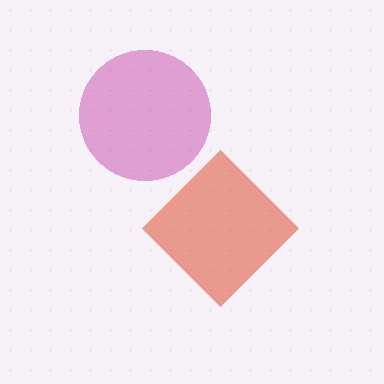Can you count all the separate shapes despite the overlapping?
Yes, there are 2 separate shapes.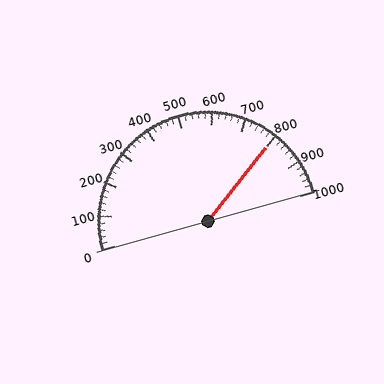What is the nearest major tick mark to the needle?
The nearest major tick mark is 800.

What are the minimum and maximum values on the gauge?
The gauge ranges from 0 to 1000.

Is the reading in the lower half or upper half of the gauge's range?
The reading is in the upper half of the range (0 to 1000).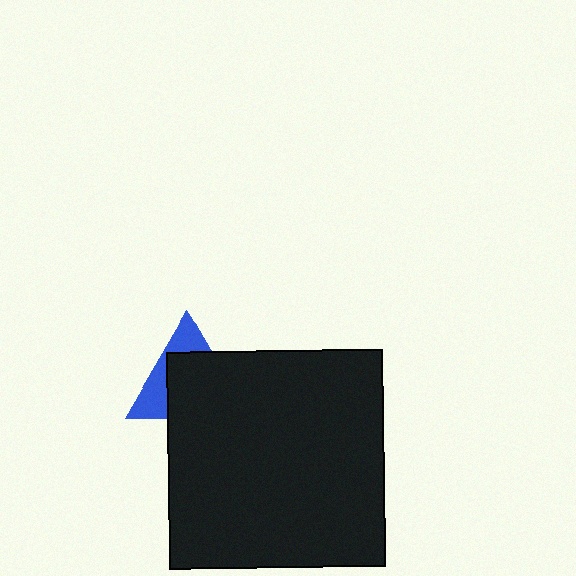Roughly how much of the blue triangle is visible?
A small part of it is visible (roughly 37%).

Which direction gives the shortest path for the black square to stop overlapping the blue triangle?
Moving down gives the shortest separation.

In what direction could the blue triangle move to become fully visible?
The blue triangle could move up. That would shift it out from behind the black square entirely.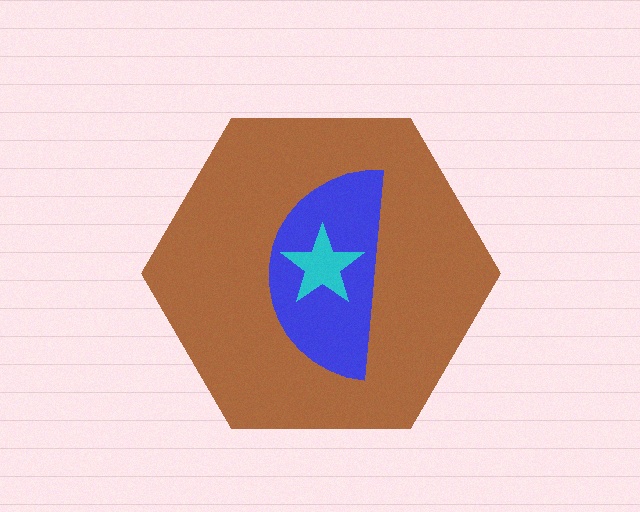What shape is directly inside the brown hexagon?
The blue semicircle.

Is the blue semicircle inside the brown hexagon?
Yes.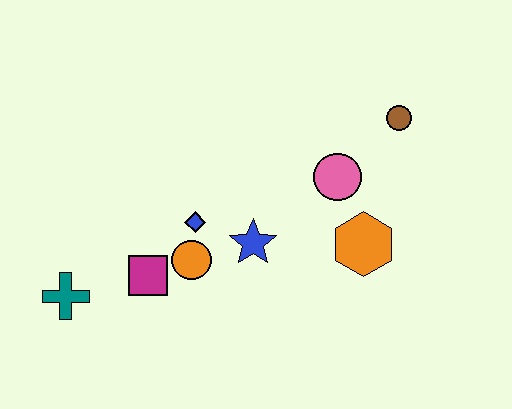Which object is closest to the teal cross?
The magenta square is closest to the teal cross.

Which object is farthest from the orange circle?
The brown circle is farthest from the orange circle.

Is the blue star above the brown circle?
No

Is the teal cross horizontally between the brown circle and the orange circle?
No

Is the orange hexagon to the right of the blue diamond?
Yes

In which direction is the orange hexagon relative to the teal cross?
The orange hexagon is to the right of the teal cross.